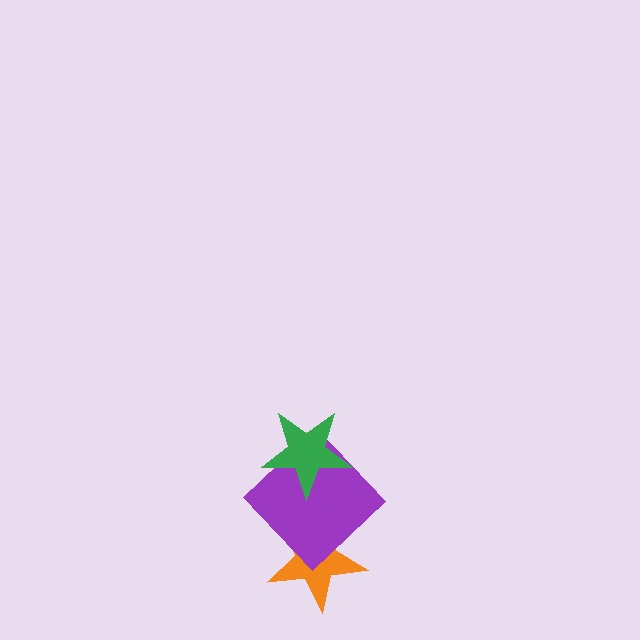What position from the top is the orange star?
The orange star is 3rd from the top.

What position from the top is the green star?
The green star is 1st from the top.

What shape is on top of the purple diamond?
The green star is on top of the purple diamond.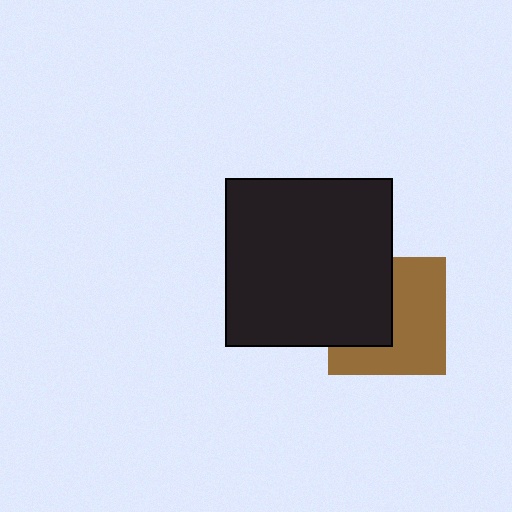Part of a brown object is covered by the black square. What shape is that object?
It is a square.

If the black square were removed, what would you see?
You would see the complete brown square.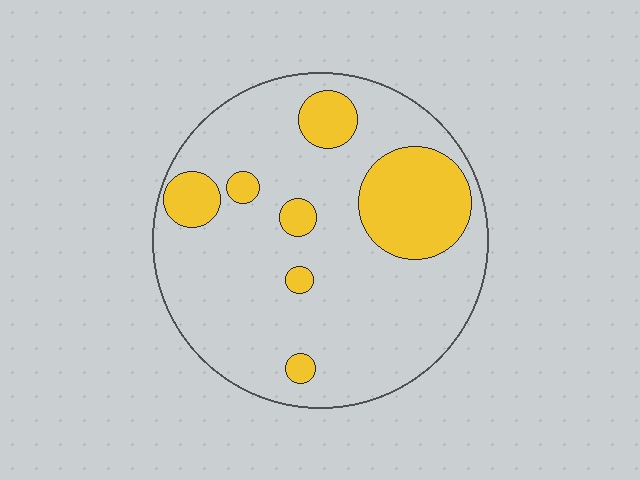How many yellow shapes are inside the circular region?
7.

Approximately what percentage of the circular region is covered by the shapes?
Approximately 20%.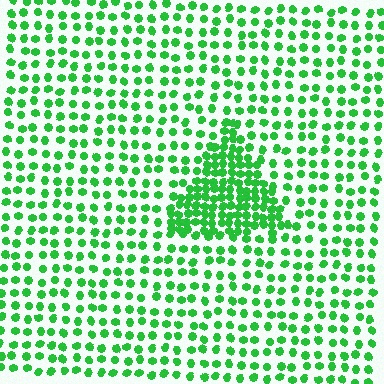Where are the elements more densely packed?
The elements are more densely packed inside the triangle boundary.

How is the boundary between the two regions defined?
The boundary is defined by a change in element density (approximately 2.3x ratio). All elements are the same color, size, and shape.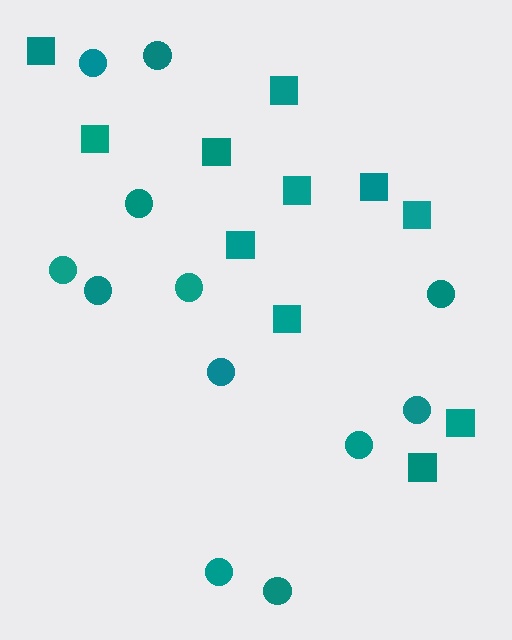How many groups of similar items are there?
There are 2 groups: one group of circles (12) and one group of squares (11).